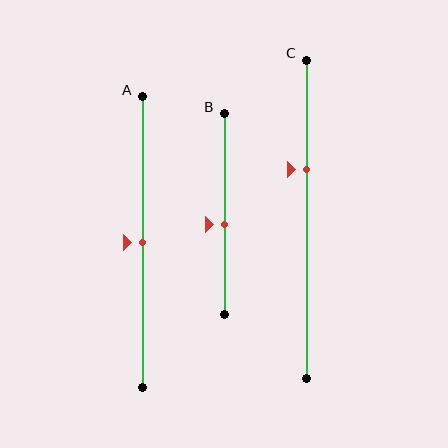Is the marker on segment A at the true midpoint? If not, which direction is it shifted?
Yes, the marker on segment A is at the true midpoint.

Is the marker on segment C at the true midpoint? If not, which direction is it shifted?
No, the marker on segment C is shifted upward by about 16% of the segment length.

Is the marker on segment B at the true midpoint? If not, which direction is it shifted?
No, the marker on segment B is shifted downward by about 6% of the segment length.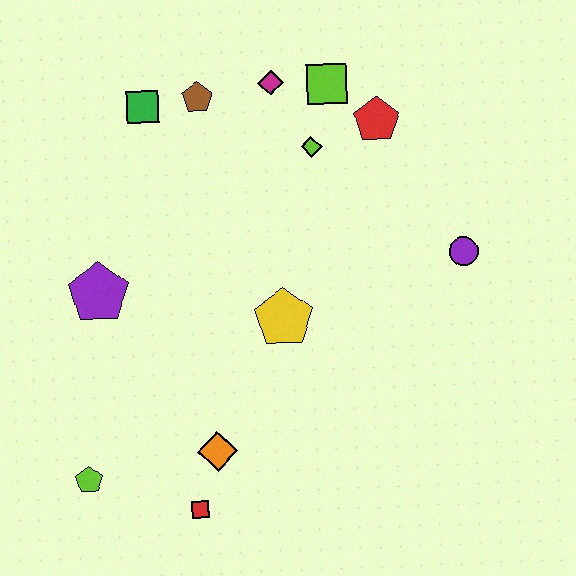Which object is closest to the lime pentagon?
The red square is closest to the lime pentagon.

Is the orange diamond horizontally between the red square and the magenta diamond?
Yes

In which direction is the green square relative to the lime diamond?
The green square is to the left of the lime diamond.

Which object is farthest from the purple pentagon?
The purple circle is farthest from the purple pentagon.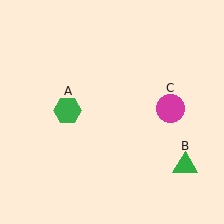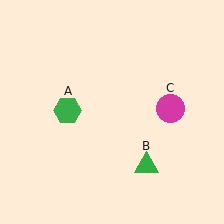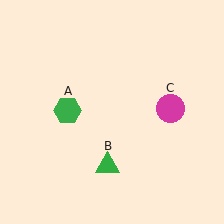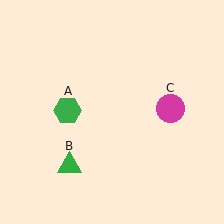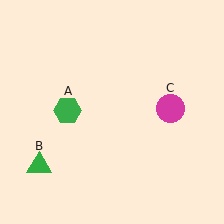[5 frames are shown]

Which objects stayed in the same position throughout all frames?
Green hexagon (object A) and magenta circle (object C) remained stationary.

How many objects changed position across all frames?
1 object changed position: green triangle (object B).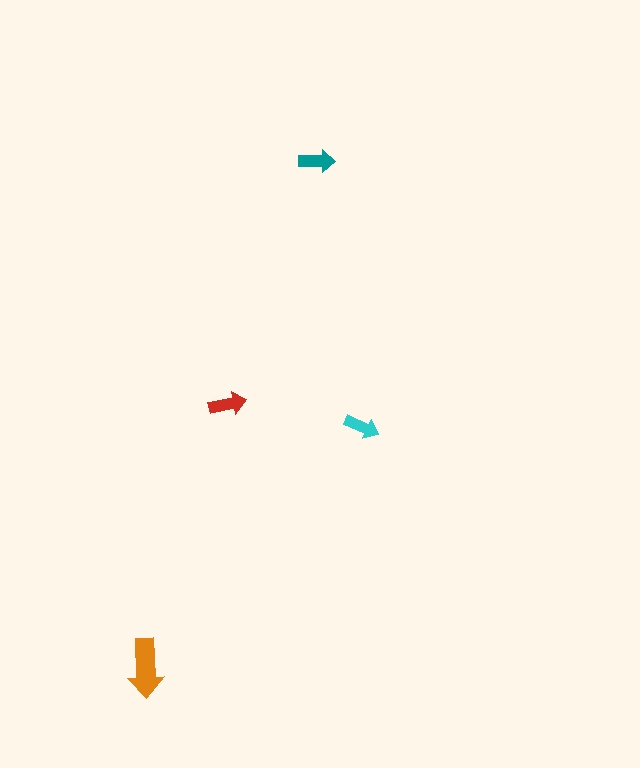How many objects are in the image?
There are 4 objects in the image.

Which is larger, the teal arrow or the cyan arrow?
The teal one.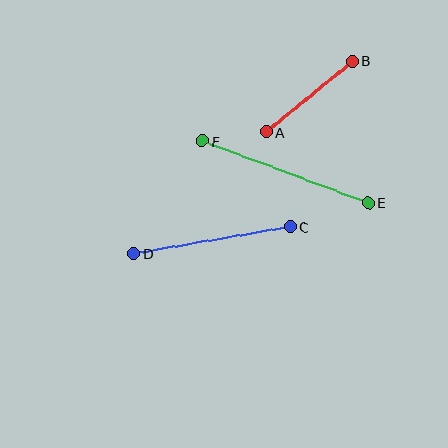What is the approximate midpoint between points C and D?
The midpoint is at approximately (212, 240) pixels.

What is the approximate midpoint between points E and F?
The midpoint is at approximately (285, 172) pixels.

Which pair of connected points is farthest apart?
Points E and F are farthest apart.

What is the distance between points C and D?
The distance is approximately 159 pixels.